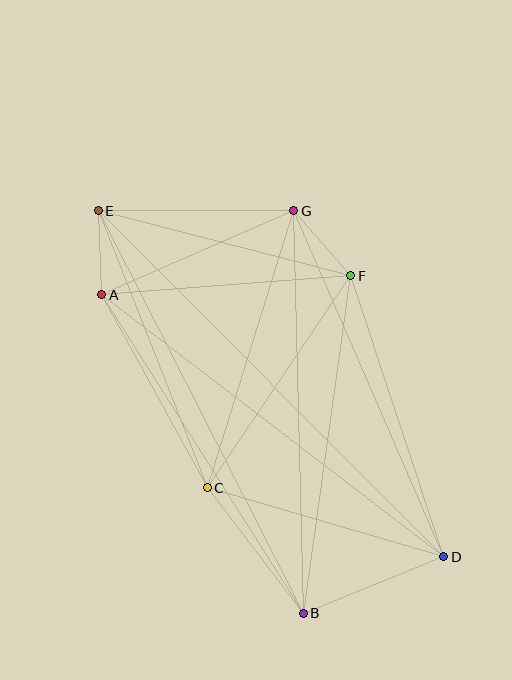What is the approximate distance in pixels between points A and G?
The distance between A and G is approximately 209 pixels.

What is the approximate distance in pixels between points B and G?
The distance between B and G is approximately 403 pixels.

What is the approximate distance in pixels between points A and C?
The distance between A and C is approximately 219 pixels.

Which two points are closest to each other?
Points A and E are closest to each other.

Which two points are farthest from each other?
Points D and E are farthest from each other.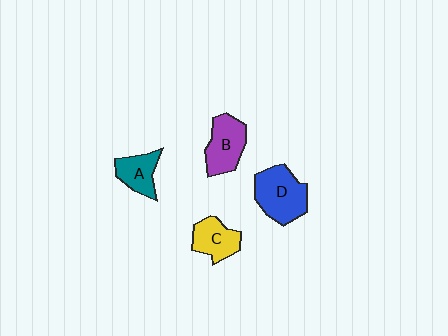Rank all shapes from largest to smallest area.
From largest to smallest: D (blue), B (purple), C (yellow), A (teal).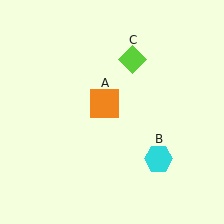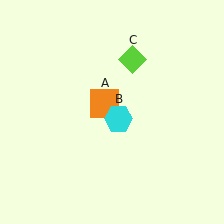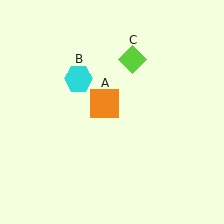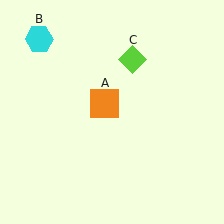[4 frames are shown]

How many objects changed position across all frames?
1 object changed position: cyan hexagon (object B).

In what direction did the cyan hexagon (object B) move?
The cyan hexagon (object B) moved up and to the left.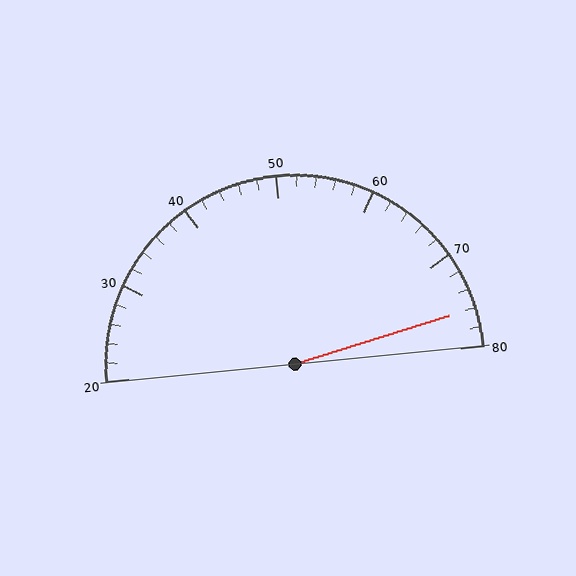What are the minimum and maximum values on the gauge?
The gauge ranges from 20 to 80.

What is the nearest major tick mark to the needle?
The nearest major tick mark is 80.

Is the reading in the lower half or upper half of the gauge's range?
The reading is in the upper half of the range (20 to 80).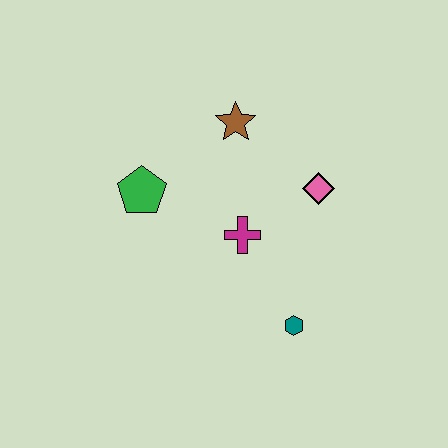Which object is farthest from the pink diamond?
The green pentagon is farthest from the pink diamond.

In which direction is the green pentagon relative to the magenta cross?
The green pentagon is to the left of the magenta cross.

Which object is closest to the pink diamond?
The magenta cross is closest to the pink diamond.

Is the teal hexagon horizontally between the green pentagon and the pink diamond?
Yes